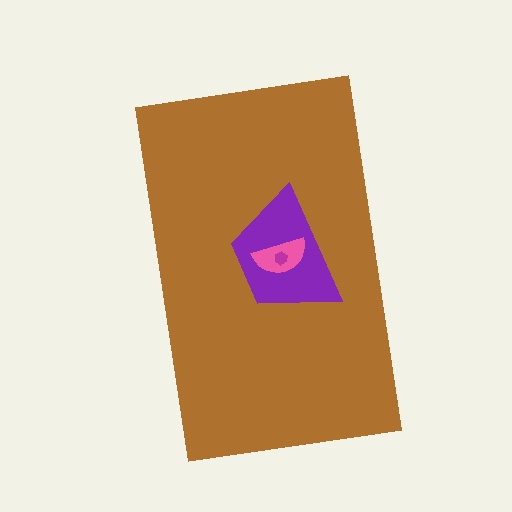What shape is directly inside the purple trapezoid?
The pink semicircle.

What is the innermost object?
The magenta hexagon.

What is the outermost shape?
The brown rectangle.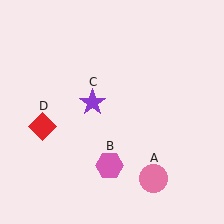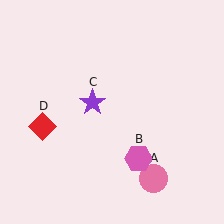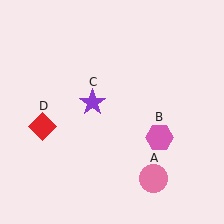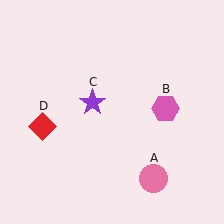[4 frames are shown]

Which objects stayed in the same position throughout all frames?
Pink circle (object A) and purple star (object C) and red diamond (object D) remained stationary.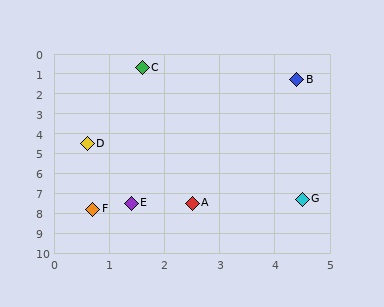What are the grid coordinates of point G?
Point G is at approximately (4.5, 7.3).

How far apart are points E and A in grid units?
Points E and A are about 1.1 grid units apart.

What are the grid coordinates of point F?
Point F is at approximately (0.7, 7.8).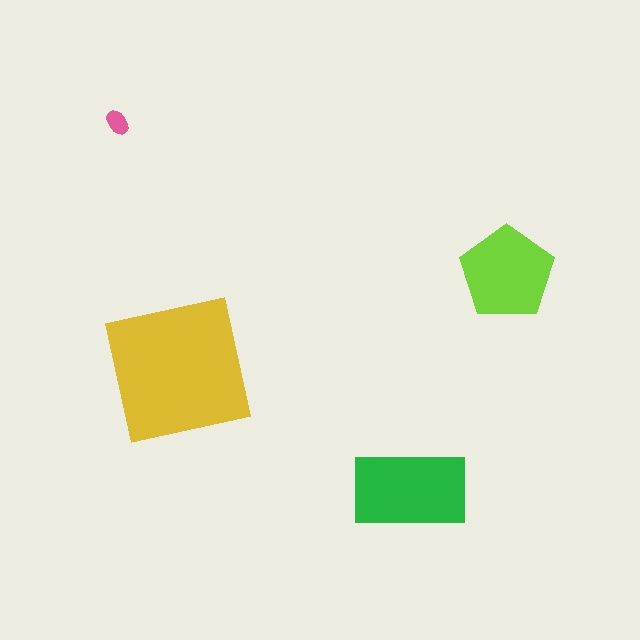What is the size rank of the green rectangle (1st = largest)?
2nd.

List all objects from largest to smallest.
The yellow square, the green rectangle, the lime pentagon, the pink ellipse.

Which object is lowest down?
The green rectangle is bottommost.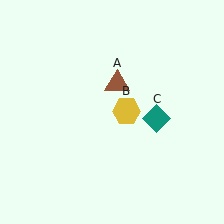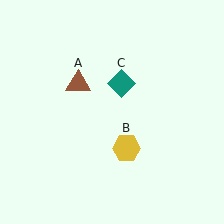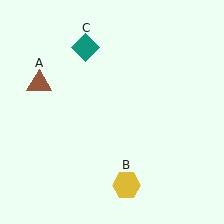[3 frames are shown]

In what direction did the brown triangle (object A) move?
The brown triangle (object A) moved left.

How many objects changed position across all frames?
3 objects changed position: brown triangle (object A), yellow hexagon (object B), teal diamond (object C).